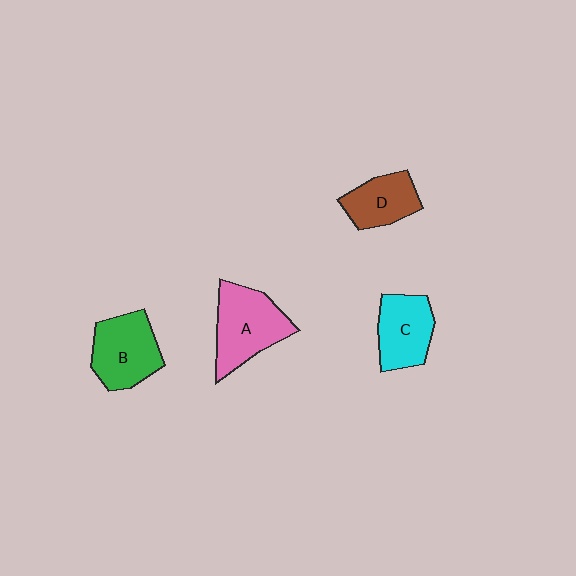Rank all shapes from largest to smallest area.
From largest to smallest: A (pink), B (green), C (cyan), D (brown).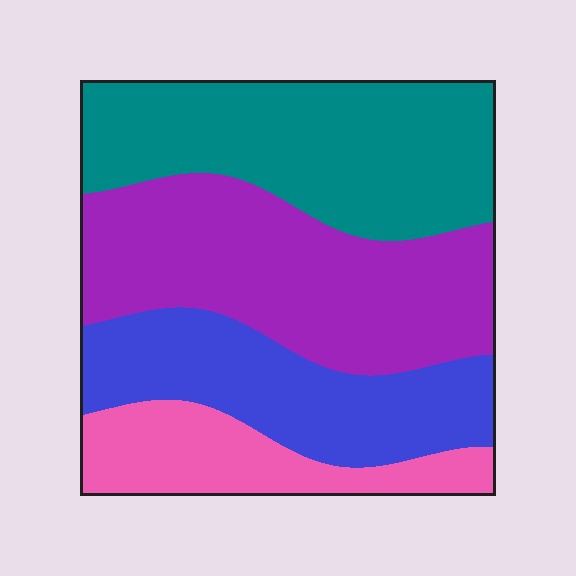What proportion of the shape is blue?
Blue takes up between a sixth and a third of the shape.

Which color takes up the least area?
Pink, at roughly 15%.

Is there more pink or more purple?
Purple.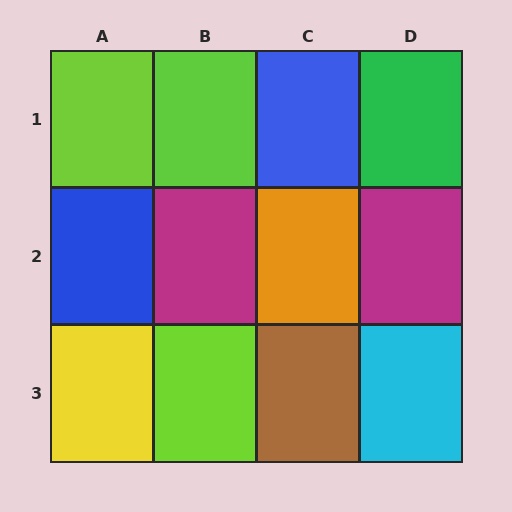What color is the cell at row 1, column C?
Blue.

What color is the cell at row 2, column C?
Orange.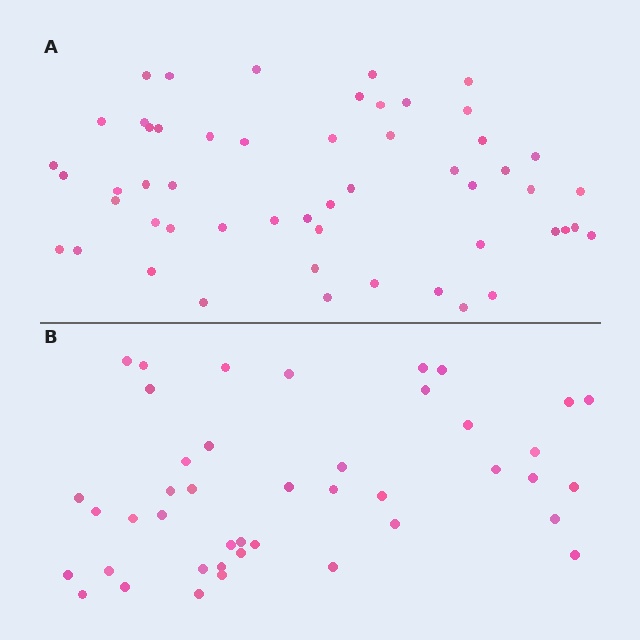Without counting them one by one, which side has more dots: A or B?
Region A (the top region) has more dots.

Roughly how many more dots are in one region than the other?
Region A has roughly 10 or so more dots than region B.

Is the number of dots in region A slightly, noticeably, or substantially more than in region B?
Region A has only slightly more — the two regions are fairly close. The ratio is roughly 1.2 to 1.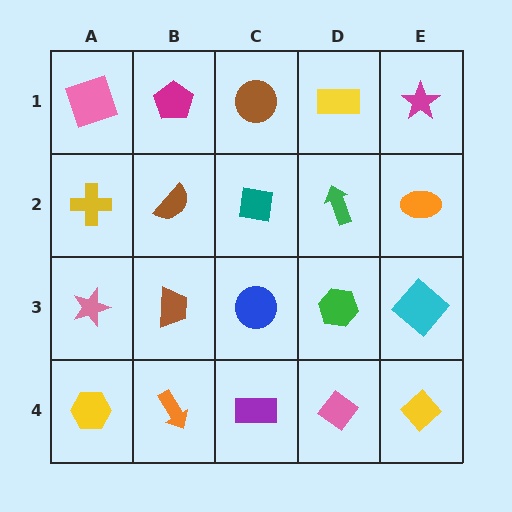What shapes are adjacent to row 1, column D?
A green arrow (row 2, column D), a brown circle (row 1, column C), a magenta star (row 1, column E).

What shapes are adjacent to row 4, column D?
A green hexagon (row 3, column D), a purple rectangle (row 4, column C), a yellow diamond (row 4, column E).